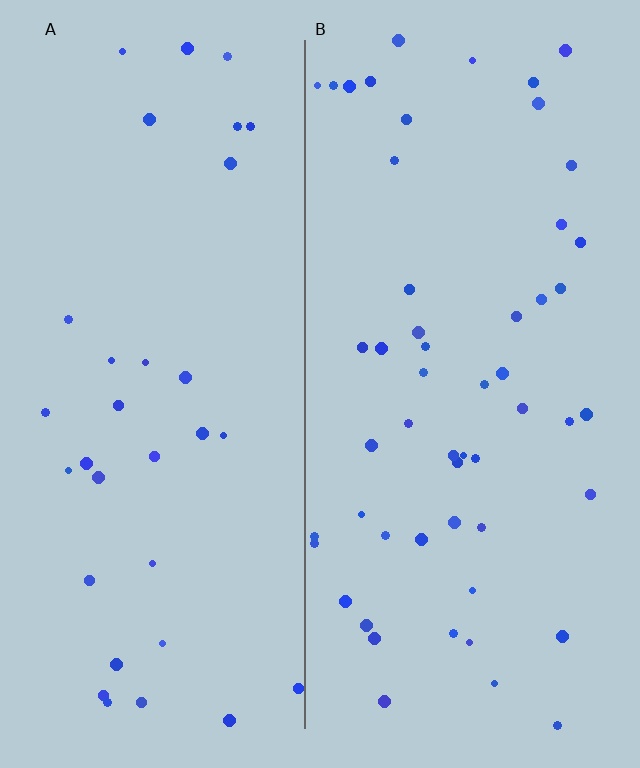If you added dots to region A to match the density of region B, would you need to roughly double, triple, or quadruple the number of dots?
Approximately double.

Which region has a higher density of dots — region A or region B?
B (the right).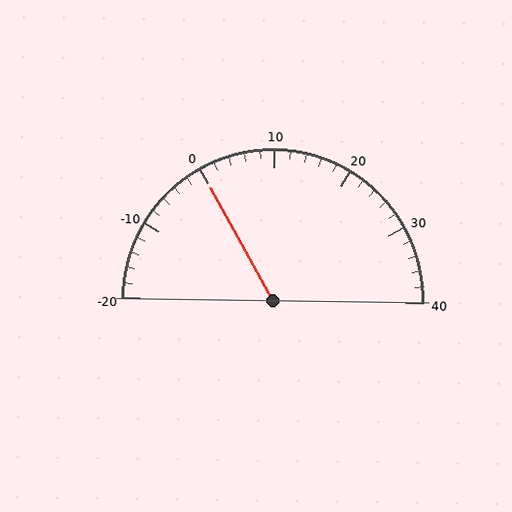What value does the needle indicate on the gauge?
The needle indicates approximately 0.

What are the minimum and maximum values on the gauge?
The gauge ranges from -20 to 40.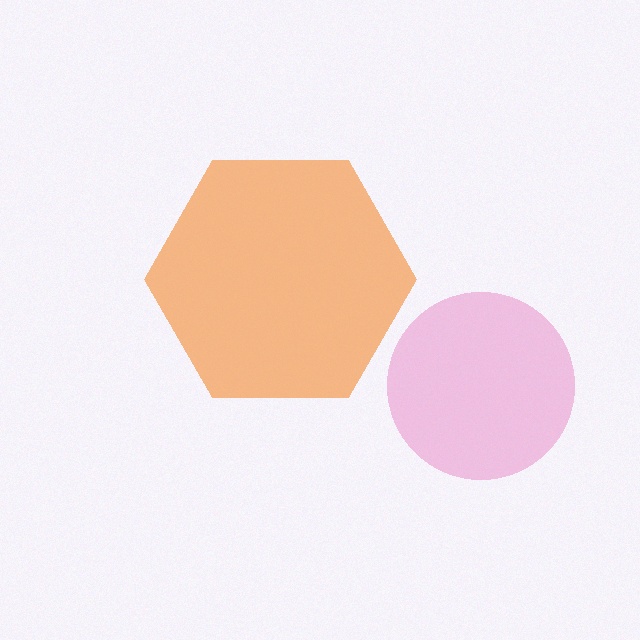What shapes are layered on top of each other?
The layered shapes are: a pink circle, an orange hexagon.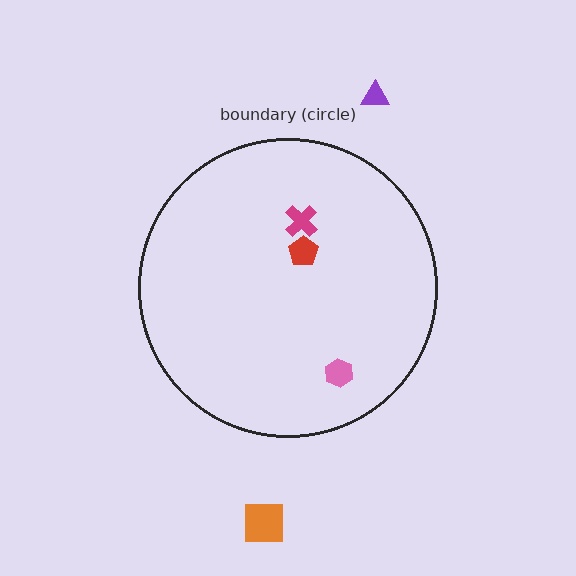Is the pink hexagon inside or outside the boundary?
Inside.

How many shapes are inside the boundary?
3 inside, 2 outside.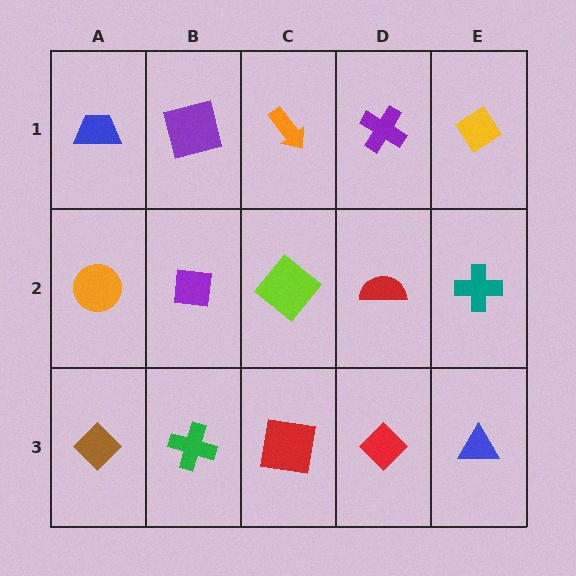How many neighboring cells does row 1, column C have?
3.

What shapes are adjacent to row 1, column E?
A teal cross (row 2, column E), a purple cross (row 1, column D).